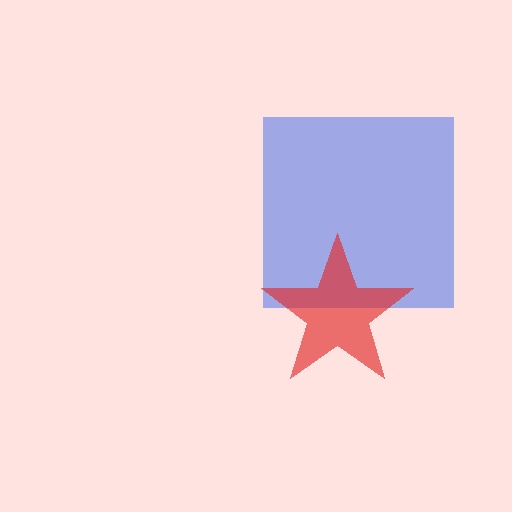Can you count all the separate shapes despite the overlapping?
Yes, there are 2 separate shapes.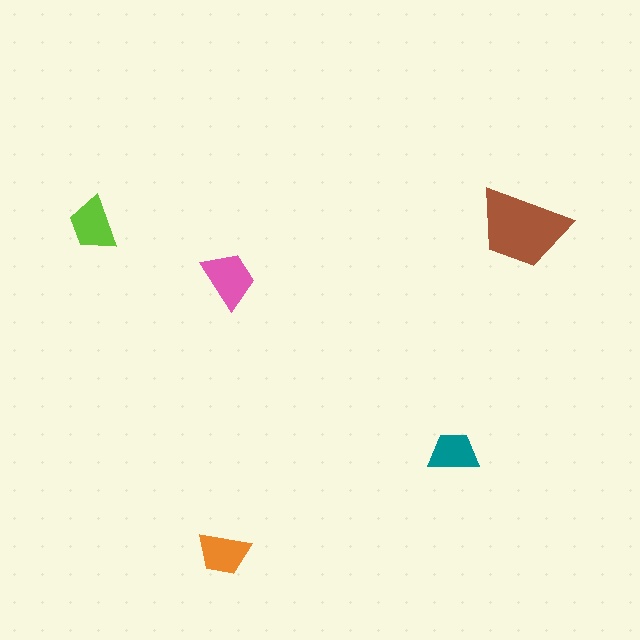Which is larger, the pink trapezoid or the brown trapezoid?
The brown one.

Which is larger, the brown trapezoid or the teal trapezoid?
The brown one.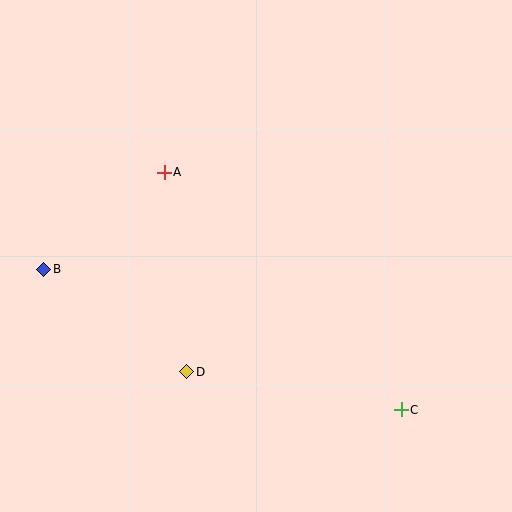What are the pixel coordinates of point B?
Point B is at (44, 269).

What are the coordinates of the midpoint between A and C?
The midpoint between A and C is at (283, 291).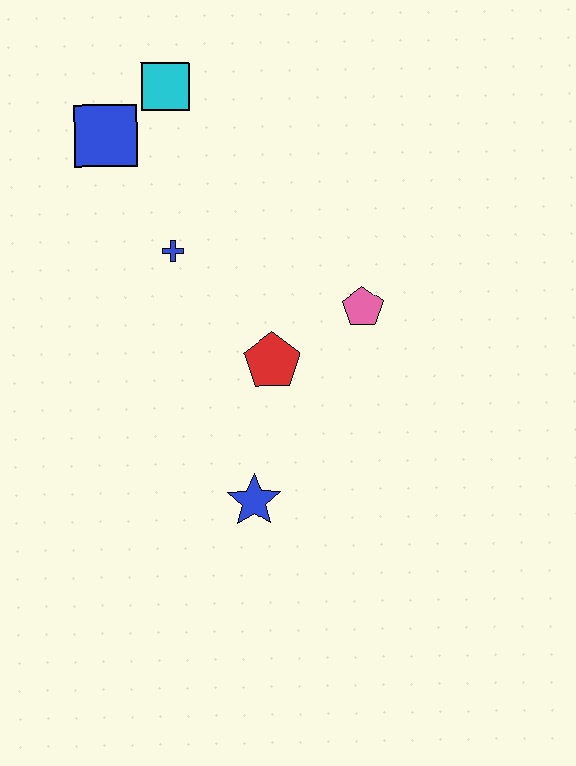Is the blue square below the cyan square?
Yes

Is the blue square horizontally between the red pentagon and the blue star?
No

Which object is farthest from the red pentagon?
The cyan square is farthest from the red pentagon.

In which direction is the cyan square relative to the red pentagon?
The cyan square is above the red pentagon.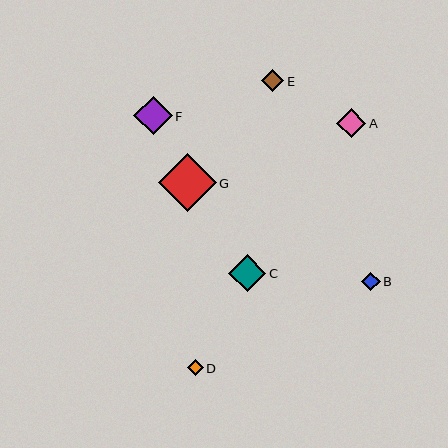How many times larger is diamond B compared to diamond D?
Diamond B is approximately 1.1 times the size of diamond D.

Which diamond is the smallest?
Diamond D is the smallest with a size of approximately 16 pixels.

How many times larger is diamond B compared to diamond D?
Diamond B is approximately 1.1 times the size of diamond D.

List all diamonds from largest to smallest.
From largest to smallest: G, F, C, A, E, B, D.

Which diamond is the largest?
Diamond G is the largest with a size of approximately 57 pixels.